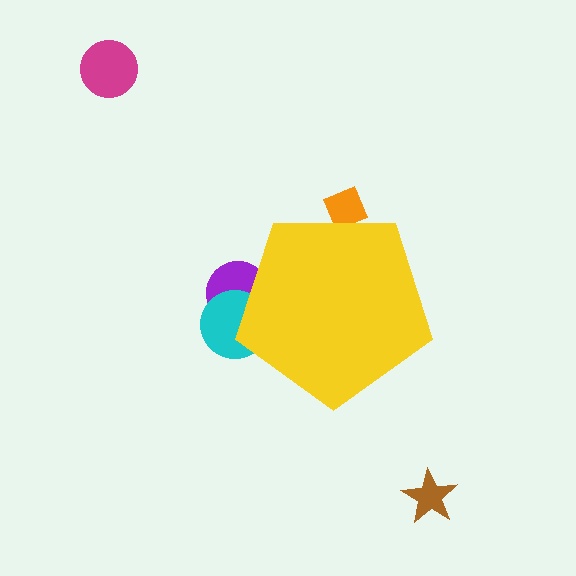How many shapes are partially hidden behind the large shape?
3 shapes are partially hidden.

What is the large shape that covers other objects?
A yellow pentagon.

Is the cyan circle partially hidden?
Yes, the cyan circle is partially hidden behind the yellow pentagon.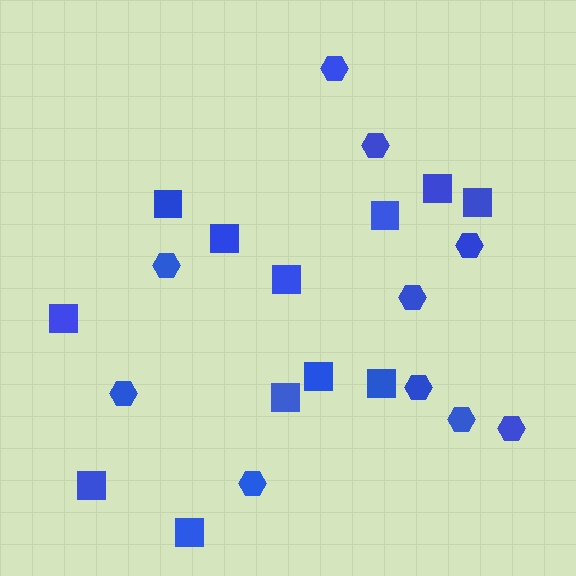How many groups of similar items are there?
There are 2 groups: one group of squares (12) and one group of hexagons (10).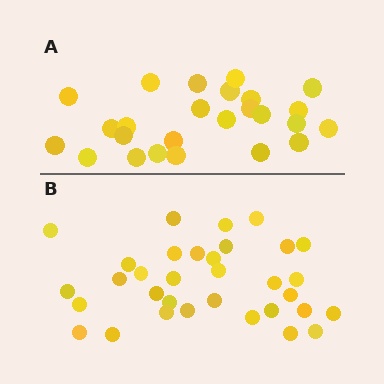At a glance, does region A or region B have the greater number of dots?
Region B (the bottom region) has more dots.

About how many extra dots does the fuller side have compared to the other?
Region B has roughly 8 or so more dots than region A.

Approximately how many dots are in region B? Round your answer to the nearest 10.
About 30 dots. (The exact count is 33, which rounds to 30.)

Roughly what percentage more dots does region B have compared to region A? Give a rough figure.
About 30% more.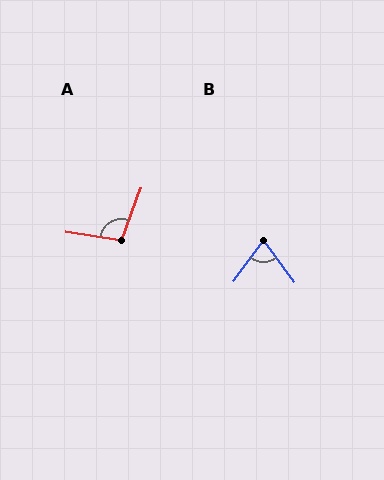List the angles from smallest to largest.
B (73°), A (102°).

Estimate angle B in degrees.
Approximately 73 degrees.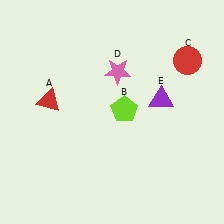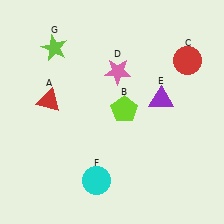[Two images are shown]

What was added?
A cyan circle (F), a lime star (G) were added in Image 2.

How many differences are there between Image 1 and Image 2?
There are 2 differences between the two images.